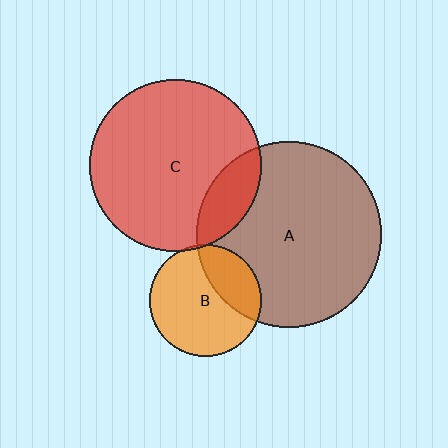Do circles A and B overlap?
Yes.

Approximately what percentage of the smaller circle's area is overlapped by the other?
Approximately 30%.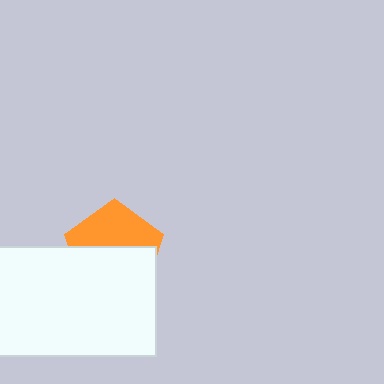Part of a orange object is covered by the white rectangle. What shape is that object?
It is a pentagon.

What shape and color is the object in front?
The object in front is a white rectangle.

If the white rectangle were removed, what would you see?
You would see the complete orange pentagon.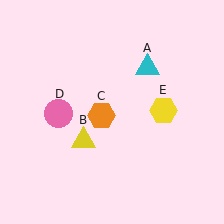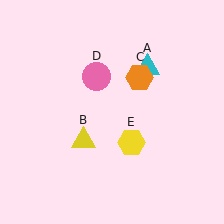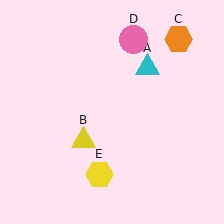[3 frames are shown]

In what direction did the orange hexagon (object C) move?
The orange hexagon (object C) moved up and to the right.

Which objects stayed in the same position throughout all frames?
Cyan triangle (object A) and yellow triangle (object B) remained stationary.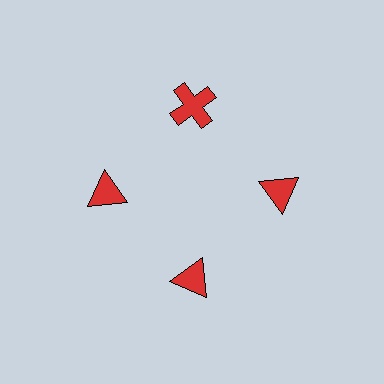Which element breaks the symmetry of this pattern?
The red cross at roughly the 12 o'clock position breaks the symmetry. All other shapes are red triangles.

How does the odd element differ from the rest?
It has a different shape: cross instead of triangle.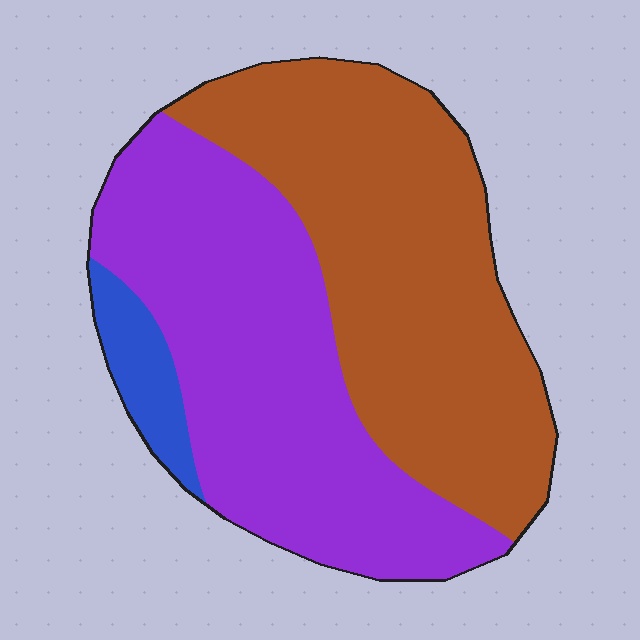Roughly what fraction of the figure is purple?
Purple covers roughly 45% of the figure.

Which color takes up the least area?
Blue, at roughly 5%.